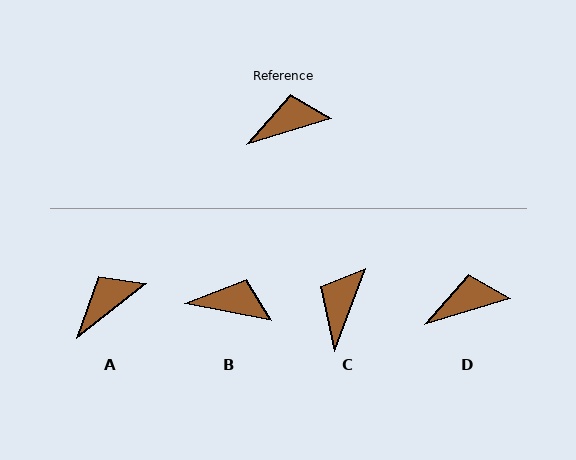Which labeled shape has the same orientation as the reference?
D.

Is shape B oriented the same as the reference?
No, it is off by about 28 degrees.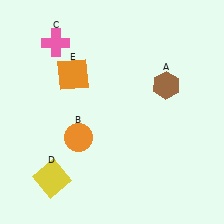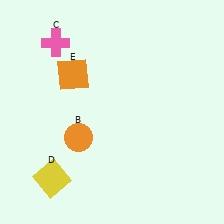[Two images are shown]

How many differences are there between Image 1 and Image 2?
There is 1 difference between the two images.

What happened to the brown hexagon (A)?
The brown hexagon (A) was removed in Image 2. It was in the top-right area of Image 1.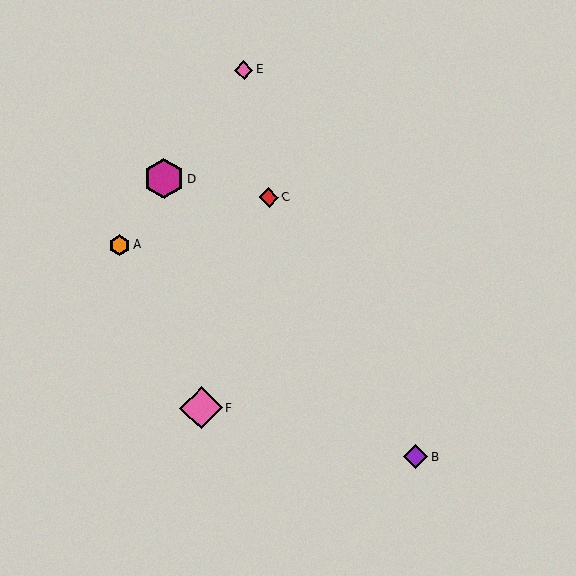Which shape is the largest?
The pink diamond (labeled F) is the largest.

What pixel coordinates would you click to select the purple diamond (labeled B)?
Click at (415, 456) to select the purple diamond B.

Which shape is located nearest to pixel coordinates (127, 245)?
The orange hexagon (labeled A) at (120, 245) is nearest to that location.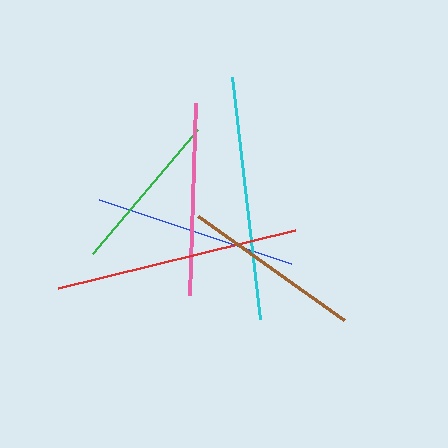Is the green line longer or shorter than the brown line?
The brown line is longer than the green line.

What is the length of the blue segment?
The blue segment is approximately 203 pixels long.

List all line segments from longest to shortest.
From longest to shortest: red, cyan, blue, pink, brown, green.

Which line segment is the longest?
The red line is the longest at approximately 244 pixels.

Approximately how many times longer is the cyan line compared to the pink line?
The cyan line is approximately 1.3 times the length of the pink line.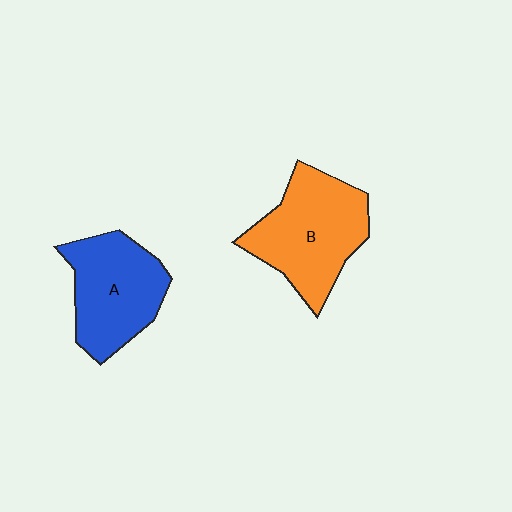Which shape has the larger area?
Shape B (orange).